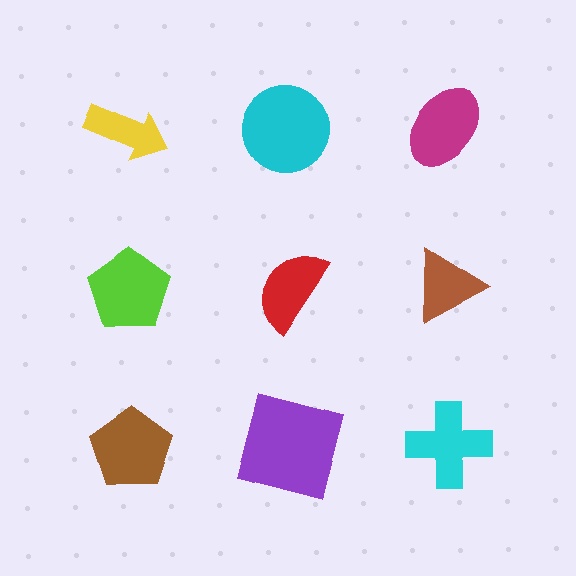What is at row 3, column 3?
A cyan cross.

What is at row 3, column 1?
A brown pentagon.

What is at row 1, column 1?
A yellow arrow.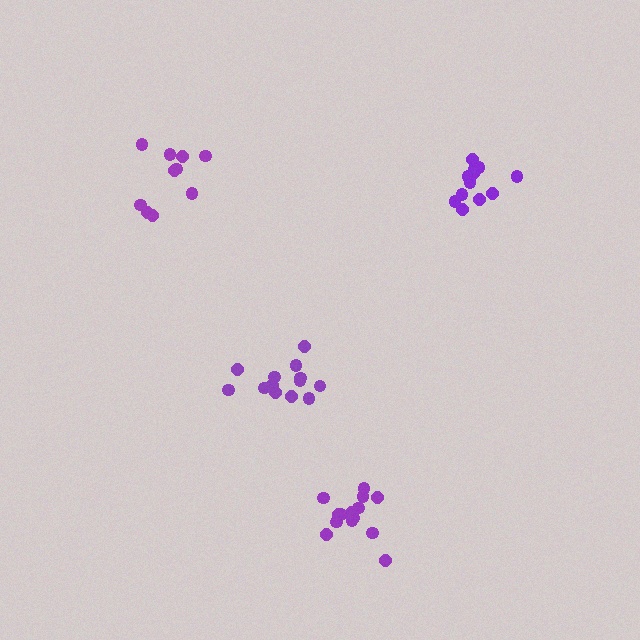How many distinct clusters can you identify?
There are 4 distinct clusters.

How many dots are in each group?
Group 1: 10 dots, Group 2: 13 dots, Group 3: 12 dots, Group 4: 15 dots (50 total).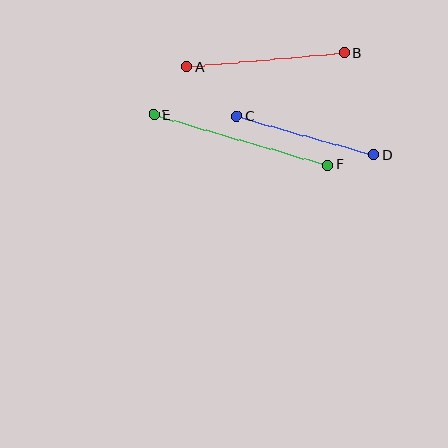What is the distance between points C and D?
The distance is approximately 143 pixels.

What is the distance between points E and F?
The distance is approximately 181 pixels.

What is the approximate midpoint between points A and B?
The midpoint is at approximately (265, 60) pixels.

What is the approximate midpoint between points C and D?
The midpoint is at approximately (305, 136) pixels.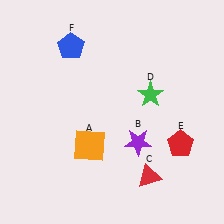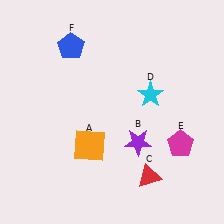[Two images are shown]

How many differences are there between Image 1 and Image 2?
There are 2 differences between the two images.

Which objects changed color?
D changed from green to cyan. E changed from red to magenta.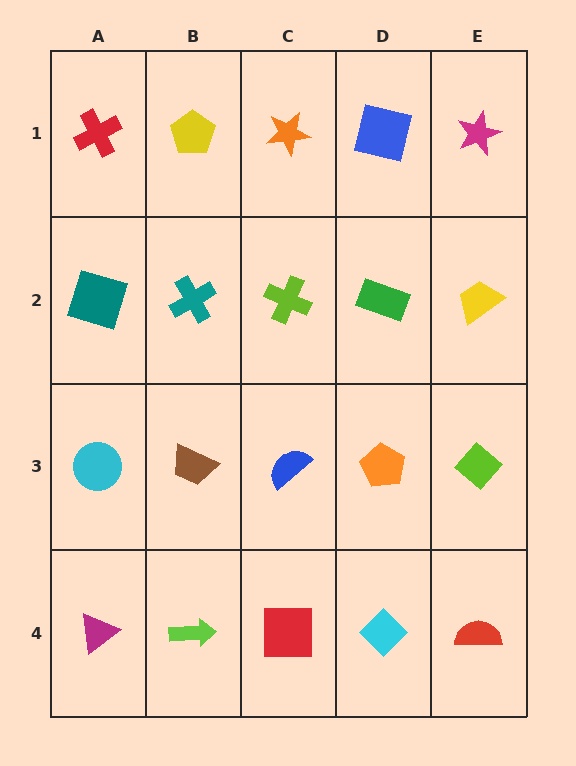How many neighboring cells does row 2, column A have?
3.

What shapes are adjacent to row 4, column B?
A brown trapezoid (row 3, column B), a magenta triangle (row 4, column A), a red square (row 4, column C).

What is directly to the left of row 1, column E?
A blue square.